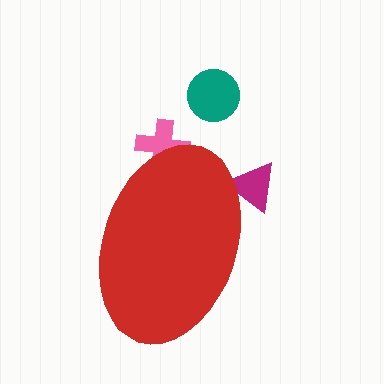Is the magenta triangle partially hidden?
Yes, the magenta triangle is partially hidden behind the red ellipse.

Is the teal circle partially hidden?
No, the teal circle is fully visible.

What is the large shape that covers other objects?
A red ellipse.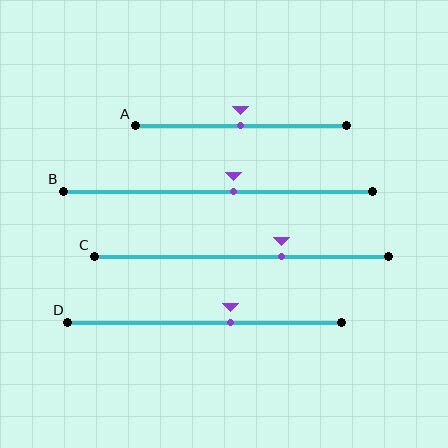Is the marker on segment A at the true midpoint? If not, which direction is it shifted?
Yes, the marker on segment A is at the true midpoint.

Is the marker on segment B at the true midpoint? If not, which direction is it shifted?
No, the marker on segment B is shifted to the right by about 5% of the segment length.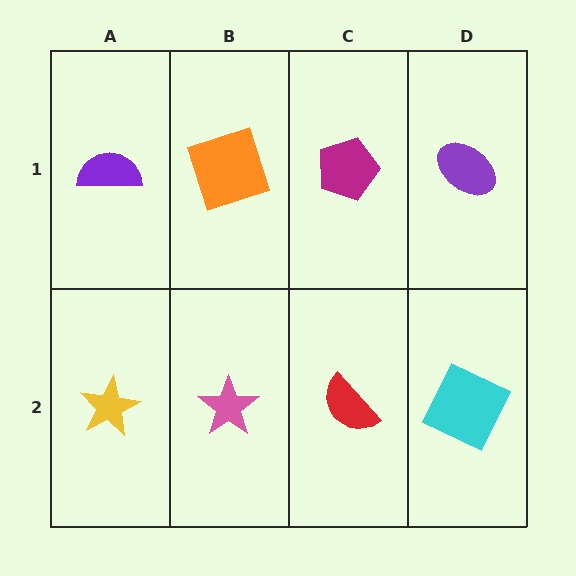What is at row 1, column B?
An orange square.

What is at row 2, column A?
A yellow star.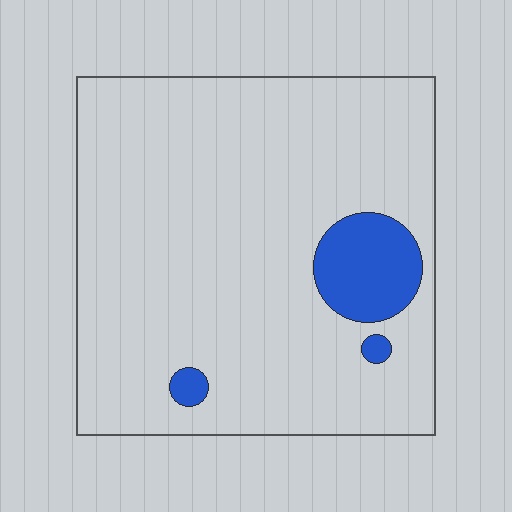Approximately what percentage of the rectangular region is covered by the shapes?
Approximately 10%.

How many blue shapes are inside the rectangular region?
3.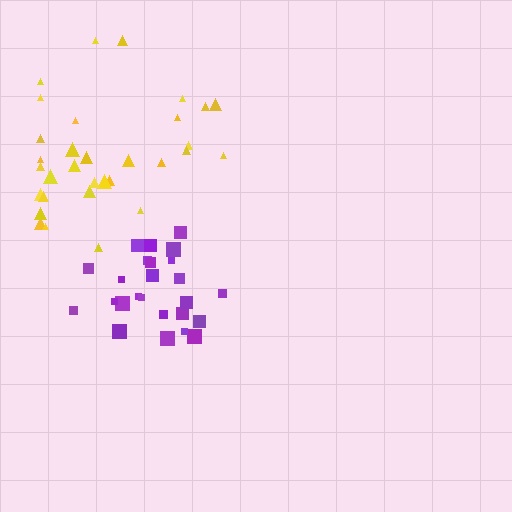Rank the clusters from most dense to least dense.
purple, yellow.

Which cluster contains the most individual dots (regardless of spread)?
Yellow (32).